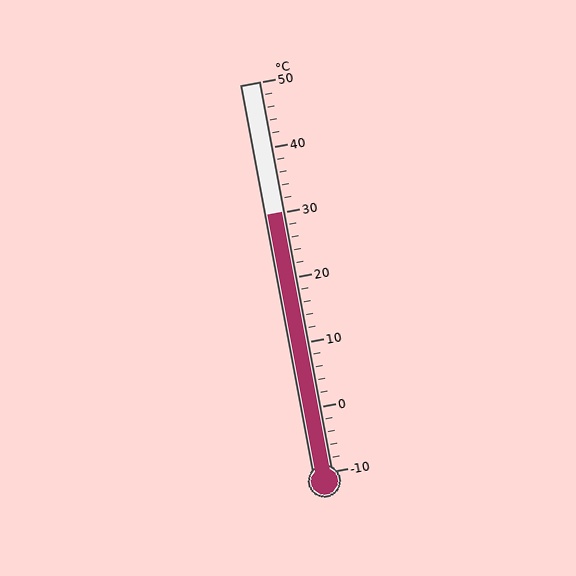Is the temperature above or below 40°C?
The temperature is below 40°C.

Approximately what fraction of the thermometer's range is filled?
The thermometer is filled to approximately 65% of its range.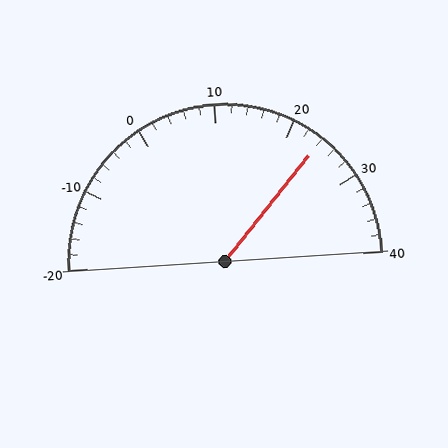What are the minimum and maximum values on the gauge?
The gauge ranges from -20 to 40.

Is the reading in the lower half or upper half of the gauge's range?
The reading is in the upper half of the range (-20 to 40).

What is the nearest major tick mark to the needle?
The nearest major tick mark is 20.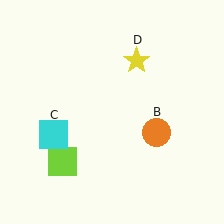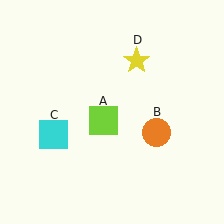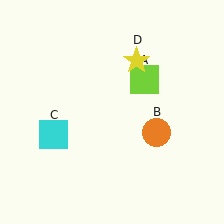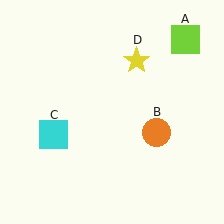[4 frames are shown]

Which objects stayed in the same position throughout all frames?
Orange circle (object B) and cyan square (object C) and yellow star (object D) remained stationary.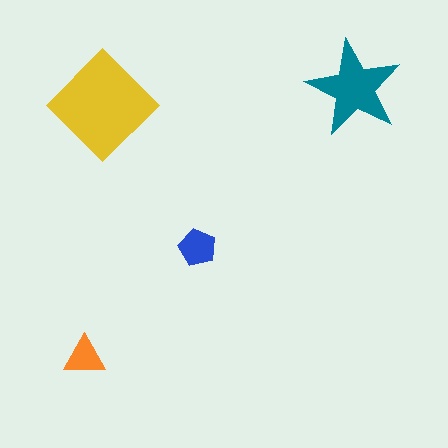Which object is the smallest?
The orange triangle.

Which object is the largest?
The yellow diamond.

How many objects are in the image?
There are 4 objects in the image.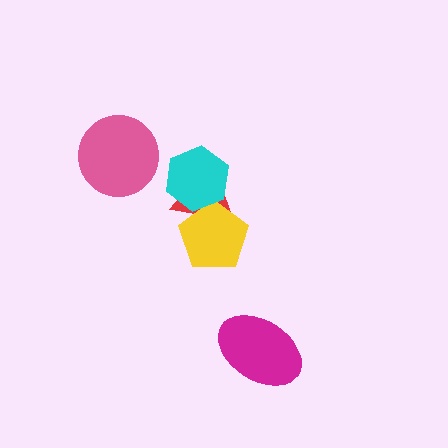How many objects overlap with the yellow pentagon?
2 objects overlap with the yellow pentagon.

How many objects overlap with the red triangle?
2 objects overlap with the red triangle.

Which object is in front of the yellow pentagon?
The cyan hexagon is in front of the yellow pentagon.